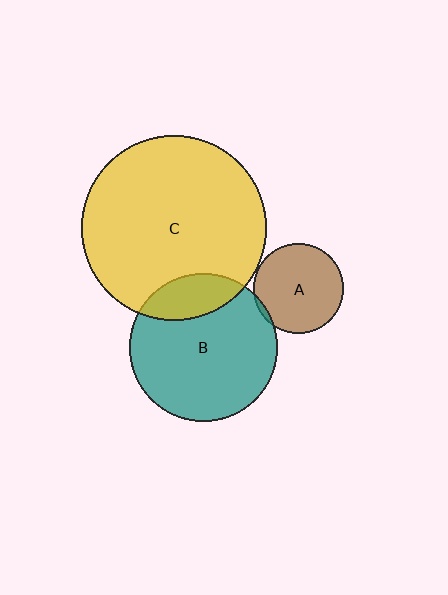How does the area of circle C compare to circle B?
Approximately 1.6 times.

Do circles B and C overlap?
Yes.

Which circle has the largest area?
Circle C (yellow).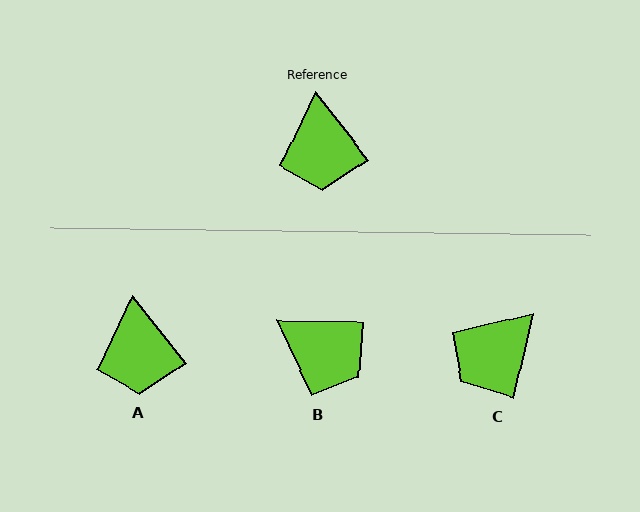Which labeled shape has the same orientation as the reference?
A.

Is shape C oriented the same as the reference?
No, it is off by about 51 degrees.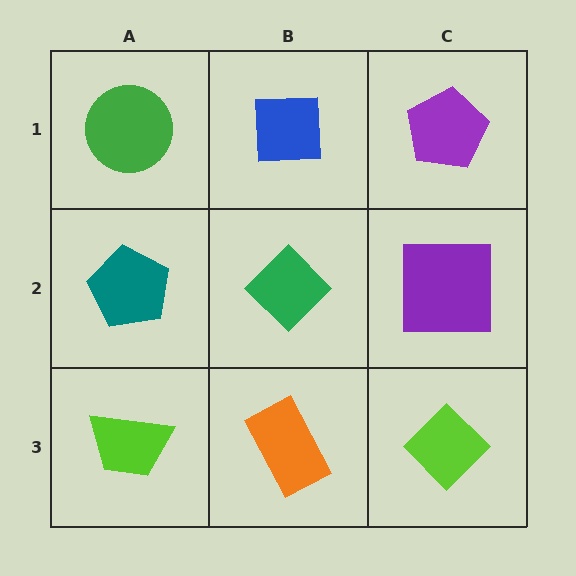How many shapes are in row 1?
3 shapes.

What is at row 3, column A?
A lime trapezoid.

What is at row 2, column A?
A teal pentagon.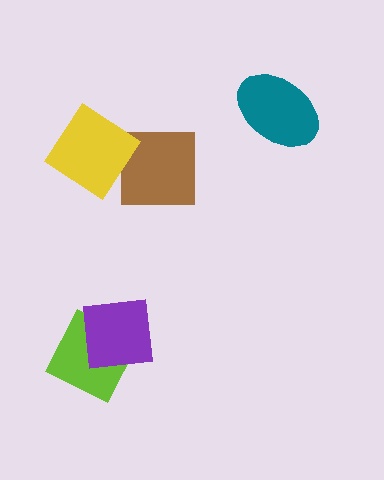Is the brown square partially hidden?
Yes, it is partially covered by another shape.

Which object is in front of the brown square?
The yellow diamond is in front of the brown square.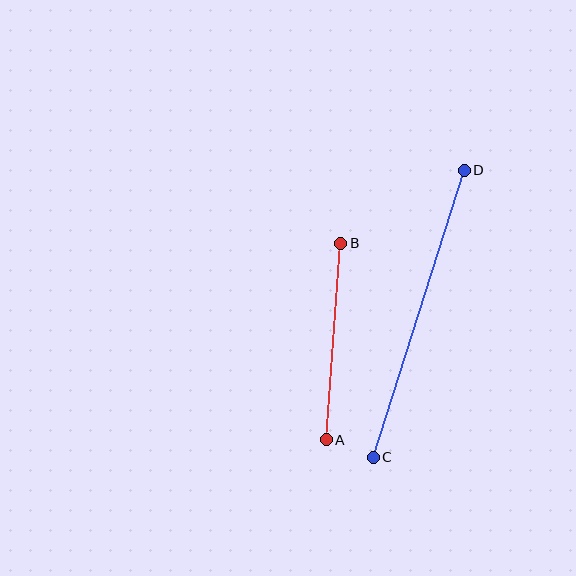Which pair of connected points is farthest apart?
Points C and D are farthest apart.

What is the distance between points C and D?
The distance is approximately 301 pixels.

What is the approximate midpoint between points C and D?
The midpoint is at approximately (419, 314) pixels.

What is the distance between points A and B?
The distance is approximately 197 pixels.